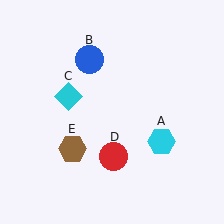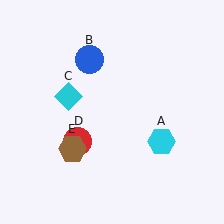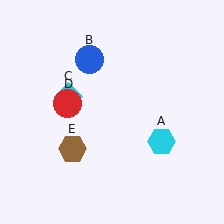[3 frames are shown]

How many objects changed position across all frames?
1 object changed position: red circle (object D).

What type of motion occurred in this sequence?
The red circle (object D) rotated clockwise around the center of the scene.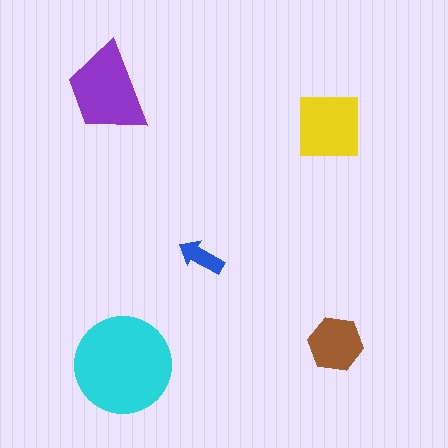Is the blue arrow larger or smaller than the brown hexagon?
Smaller.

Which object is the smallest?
The blue arrow.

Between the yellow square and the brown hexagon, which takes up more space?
The yellow square.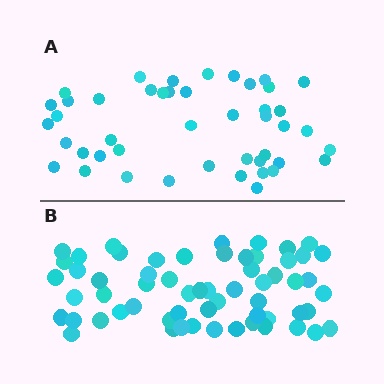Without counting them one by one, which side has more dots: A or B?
Region B (the bottom region) has more dots.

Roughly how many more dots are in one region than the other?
Region B has approximately 15 more dots than region A.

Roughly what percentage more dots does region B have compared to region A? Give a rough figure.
About 35% more.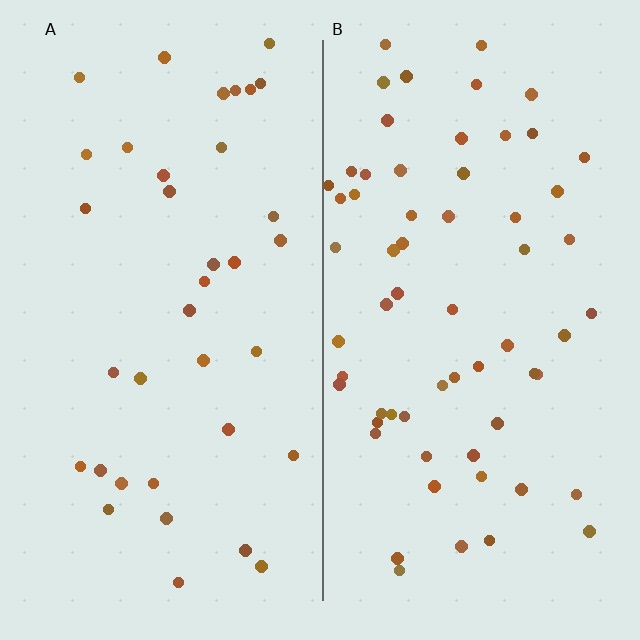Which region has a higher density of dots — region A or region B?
B (the right).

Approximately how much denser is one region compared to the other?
Approximately 1.7× — region B over region A.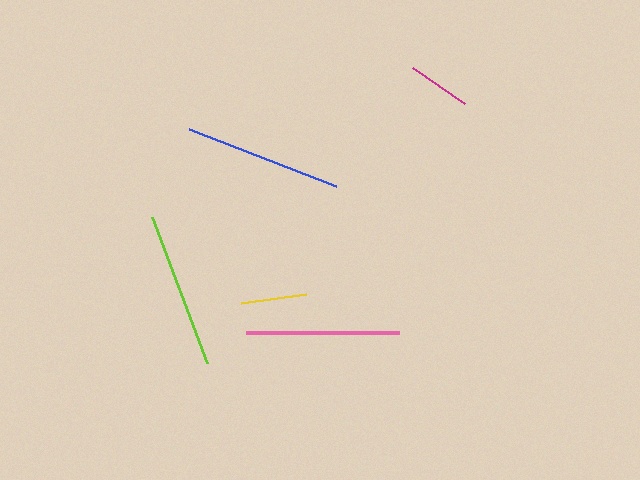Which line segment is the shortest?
The magenta line is the shortest at approximately 63 pixels.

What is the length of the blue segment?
The blue segment is approximately 158 pixels long.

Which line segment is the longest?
The blue line is the longest at approximately 158 pixels.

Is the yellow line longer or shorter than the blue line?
The blue line is longer than the yellow line.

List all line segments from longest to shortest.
From longest to shortest: blue, lime, pink, yellow, magenta.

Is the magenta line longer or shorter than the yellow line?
The yellow line is longer than the magenta line.